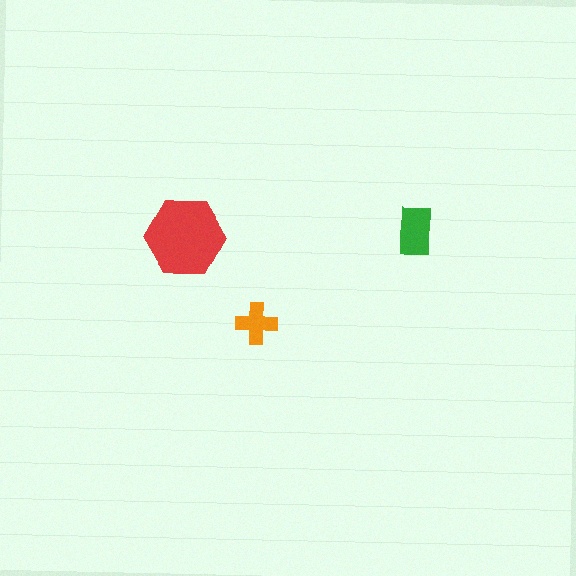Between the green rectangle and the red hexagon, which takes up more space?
The red hexagon.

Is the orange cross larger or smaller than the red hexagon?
Smaller.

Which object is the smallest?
The orange cross.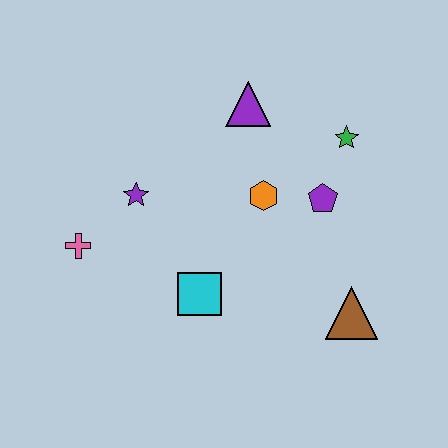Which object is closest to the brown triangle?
The purple pentagon is closest to the brown triangle.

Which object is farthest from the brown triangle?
The pink cross is farthest from the brown triangle.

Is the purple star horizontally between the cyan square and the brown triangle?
No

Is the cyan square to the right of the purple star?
Yes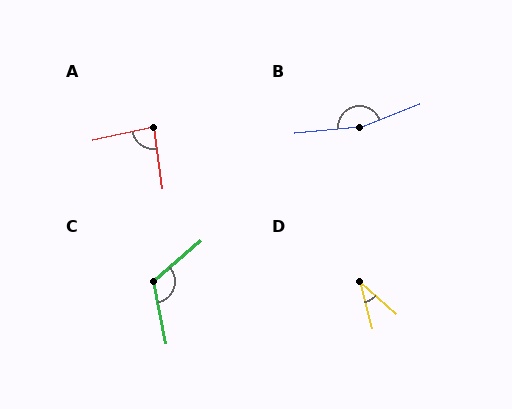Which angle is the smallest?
D, at approximately 35 degrees.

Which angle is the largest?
B, at approximately 163 degrees.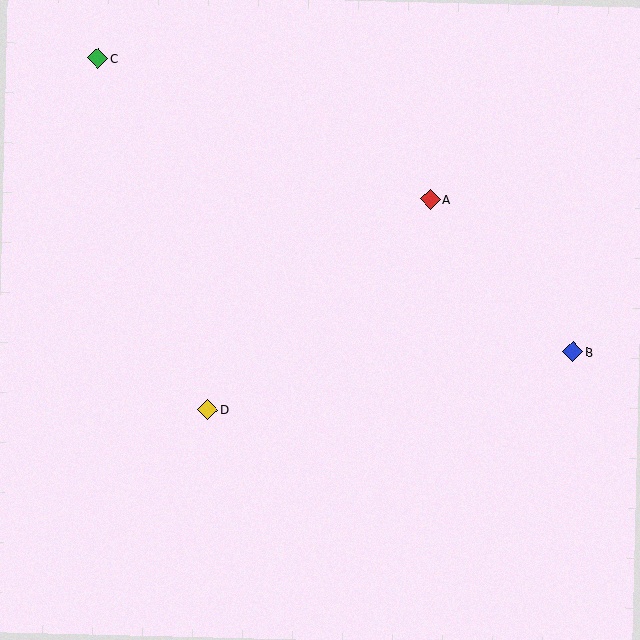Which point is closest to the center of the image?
Point D at (208, 410) is closest to the center.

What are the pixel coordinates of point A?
Point A is at (430, 199).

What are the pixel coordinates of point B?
Point B is at (573, 352).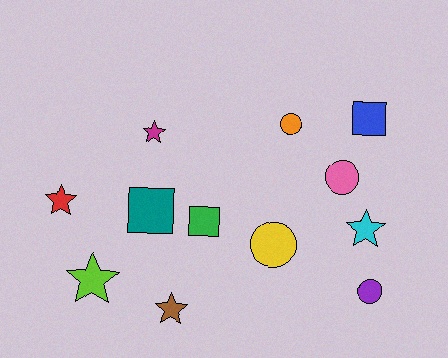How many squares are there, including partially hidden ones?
There are 3 squares.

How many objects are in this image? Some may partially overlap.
There are 12 objects.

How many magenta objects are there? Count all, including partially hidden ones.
There is 1 magenta object.